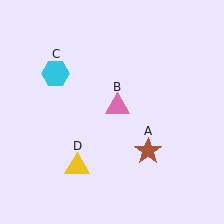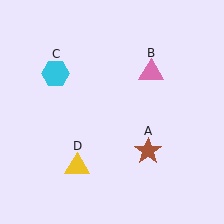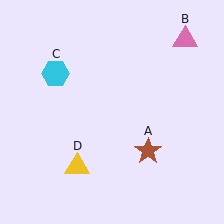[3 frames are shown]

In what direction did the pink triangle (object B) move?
The pink triangle (object B) moved up and to the right.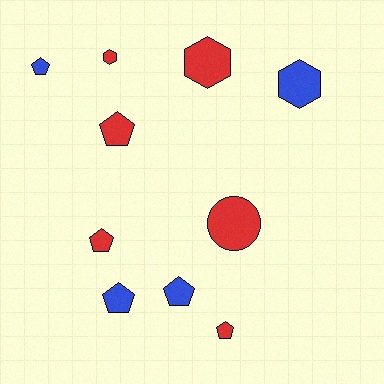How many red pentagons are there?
There are 3 red pentagons.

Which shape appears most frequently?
Pentagon, with 6 objects.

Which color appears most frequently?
Red, with 6 objects.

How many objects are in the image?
There are 10 objects.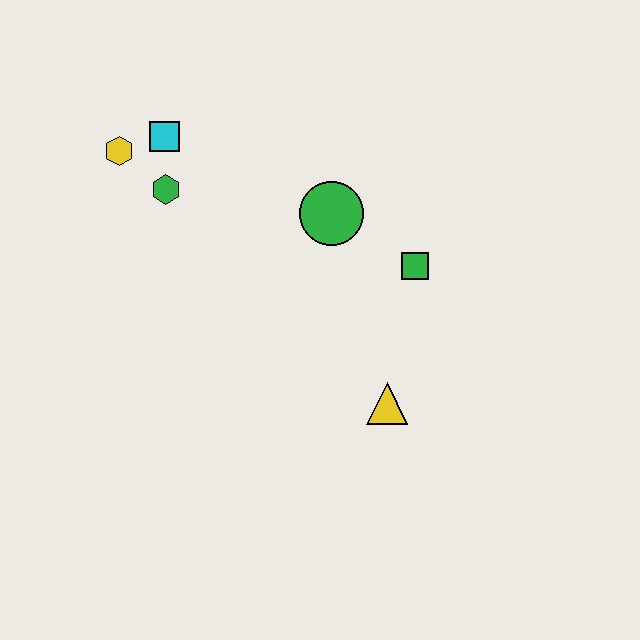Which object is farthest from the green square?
The yellow hexagon is farthest from the green square.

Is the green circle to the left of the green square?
Yes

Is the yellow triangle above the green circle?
No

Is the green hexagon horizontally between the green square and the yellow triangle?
No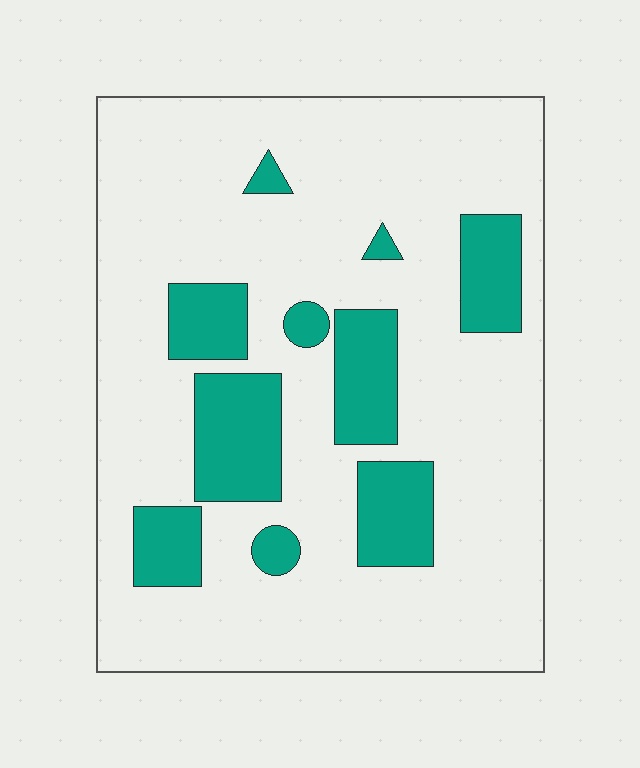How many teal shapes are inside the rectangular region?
10.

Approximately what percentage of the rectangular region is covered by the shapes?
Approximately 20%.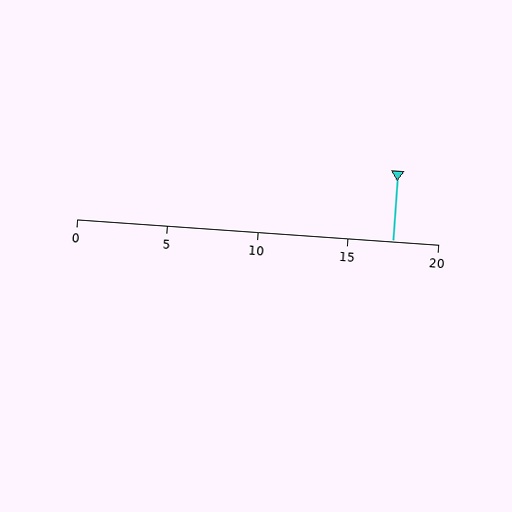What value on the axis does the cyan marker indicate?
The marker indicates approximately 17.5.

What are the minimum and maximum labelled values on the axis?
The axis runs from 0 to 20.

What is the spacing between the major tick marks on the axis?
The major ticks are spaced 5 apart.